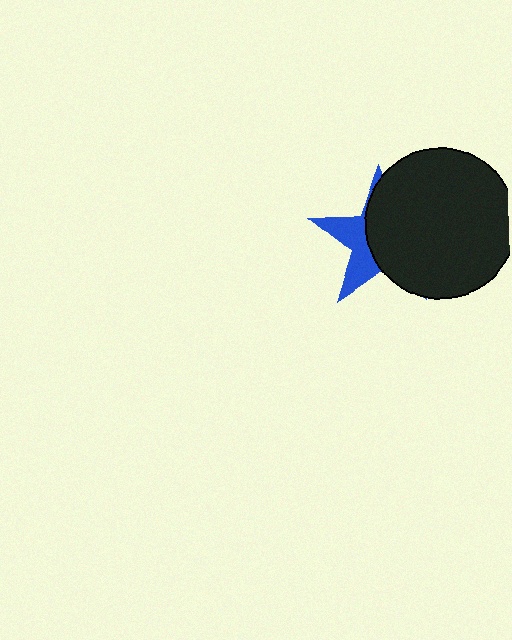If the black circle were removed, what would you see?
You would see the complete blue star.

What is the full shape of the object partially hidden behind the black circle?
The partially hidden object is a blue star.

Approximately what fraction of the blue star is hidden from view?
Roughly 63% of the blue star is hidden behind the black circle.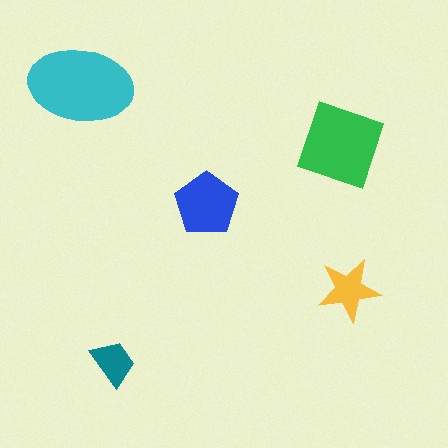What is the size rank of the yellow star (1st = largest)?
4th.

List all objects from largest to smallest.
The cyan ellipse, the green diamond, the blue pentagon, the yellow star, the teal trapezoid.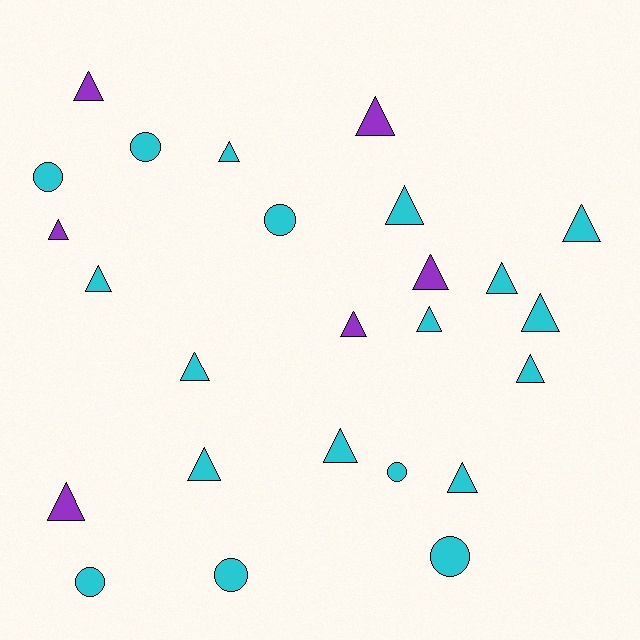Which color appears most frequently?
Cyan, with 19 objects.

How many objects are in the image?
There are 25 objects.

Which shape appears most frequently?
Triangle, with 18 objects.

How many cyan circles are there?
There are 7 cyan circles.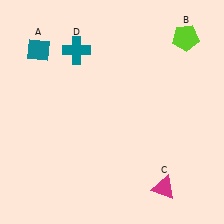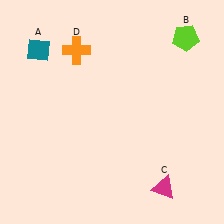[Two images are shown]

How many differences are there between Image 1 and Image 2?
There is 1 difference between the two images.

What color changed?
The cross (D) changed from teal in Image 1 to orange in Image 2.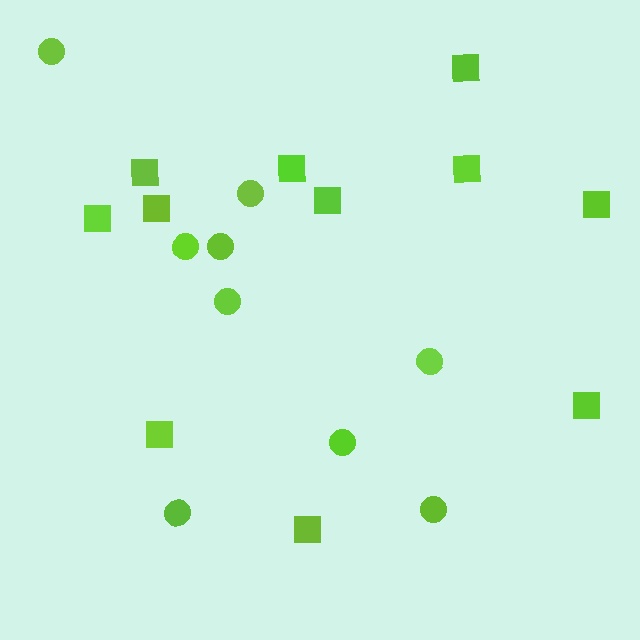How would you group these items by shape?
There are 2 groups: one group of squares (11) and one group of circles (9).